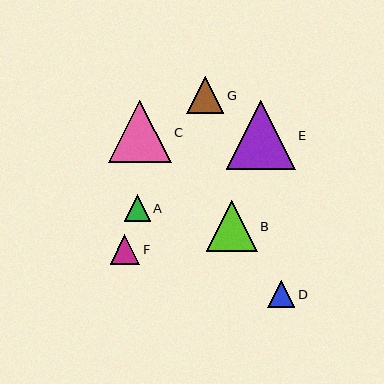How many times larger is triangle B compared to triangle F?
Triangle B is approximately 1.7 times the size of triangle F.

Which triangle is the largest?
Triangle E is the largest with a size of approximately 69 pixels.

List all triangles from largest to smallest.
From largest to smallest: E, C, B, G, F, D, A.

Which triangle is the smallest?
Triangle A is the smallest with a size of approximately 26 pixels.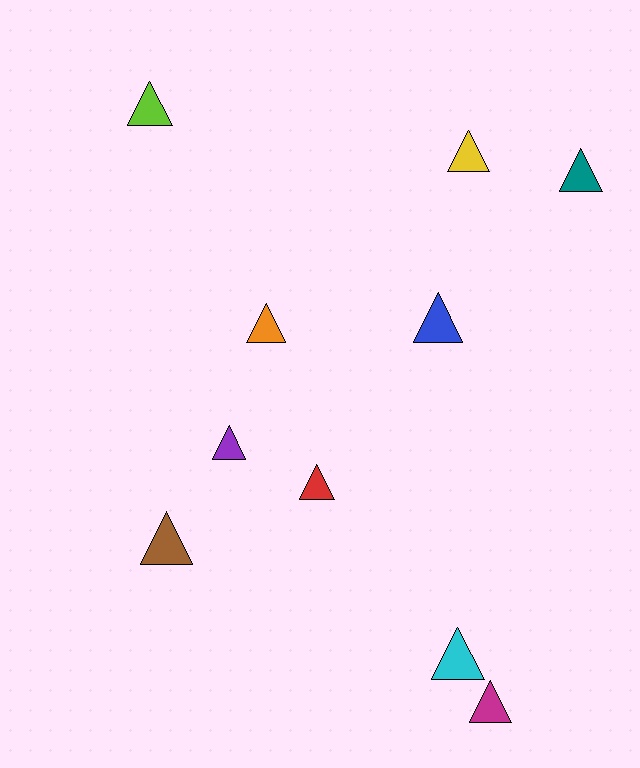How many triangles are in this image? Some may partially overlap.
There are 10 triangles.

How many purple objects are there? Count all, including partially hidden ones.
There is 1 purple object.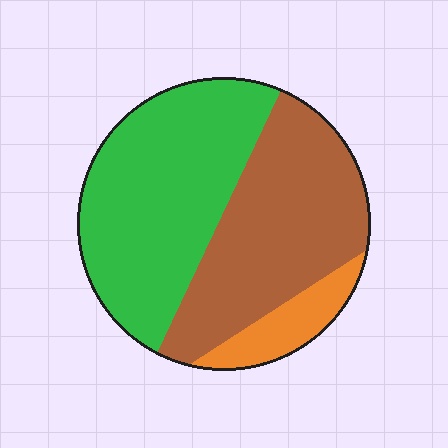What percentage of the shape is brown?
Brown covers 42% of the shape.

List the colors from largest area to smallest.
From largest to smallest: green, brown, orange.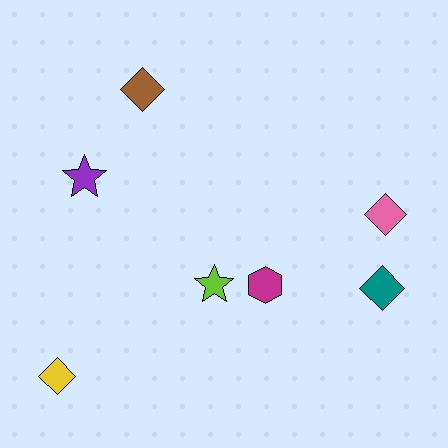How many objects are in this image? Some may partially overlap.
There are 7 objects.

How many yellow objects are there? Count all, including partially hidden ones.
There is 1 yellow object.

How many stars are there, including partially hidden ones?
There are 2 stars.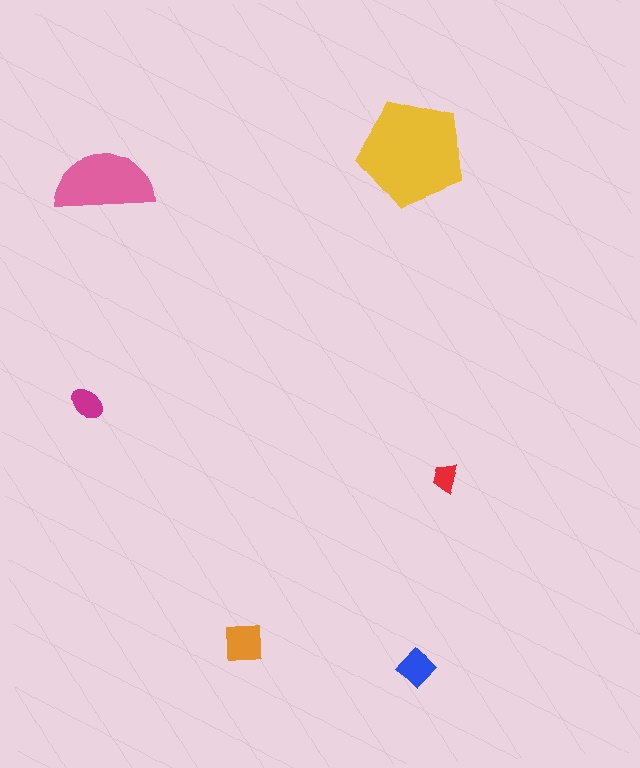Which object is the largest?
The yellow pentagon.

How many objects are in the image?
There are 6 objects in the image.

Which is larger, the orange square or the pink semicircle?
The pink semicircle.